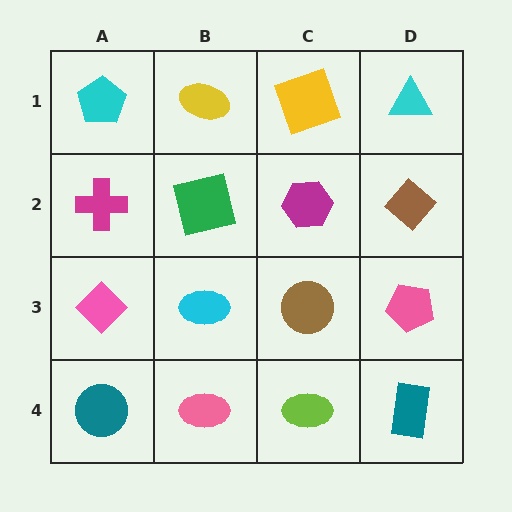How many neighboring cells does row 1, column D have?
2.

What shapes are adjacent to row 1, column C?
A magenta hexagon (row 2, column C), a yellow ellipse (row 1, column B), a cyan triangle (row 1, column D).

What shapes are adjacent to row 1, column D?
A brown diamond (row 2, column D), a yellow square (row 1, column C).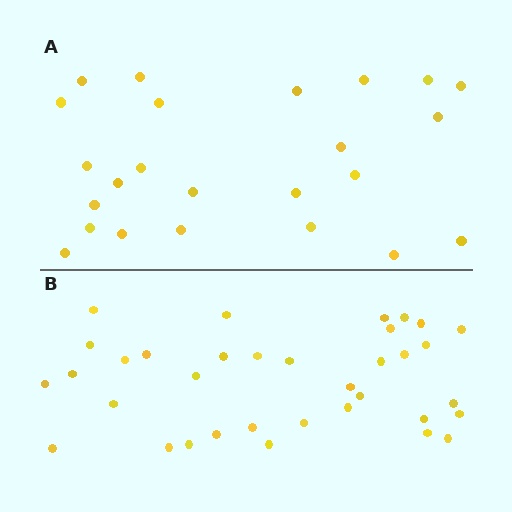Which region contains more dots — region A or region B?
Region B (the bottom region) has more dots.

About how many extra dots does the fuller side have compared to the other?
Region B has roughly 12 or so more dots than region A.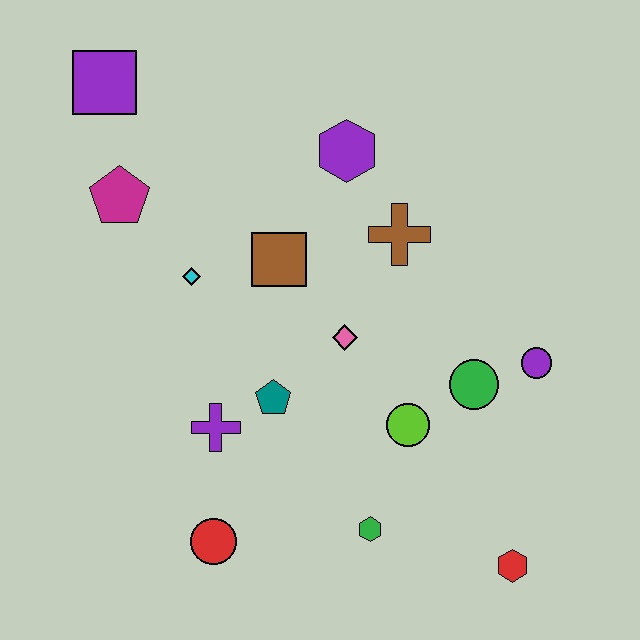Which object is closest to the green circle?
The purple circle is closest to the green circle.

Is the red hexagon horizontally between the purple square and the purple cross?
No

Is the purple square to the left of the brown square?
Yes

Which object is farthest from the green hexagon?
The purple square is farthest from the green hexagon.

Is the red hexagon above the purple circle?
No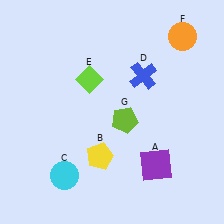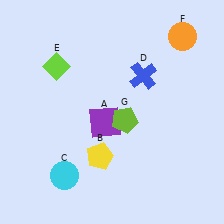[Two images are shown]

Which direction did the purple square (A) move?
The purple square (A) moved left.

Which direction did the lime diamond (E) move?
The lime diamond (E) moved left.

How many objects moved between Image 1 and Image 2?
2 objects moved between the two images.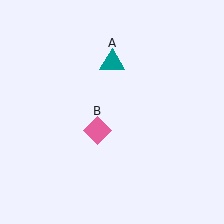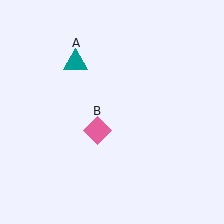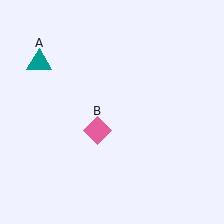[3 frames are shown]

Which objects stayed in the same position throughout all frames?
Pink diamond (object B) remained stationary.